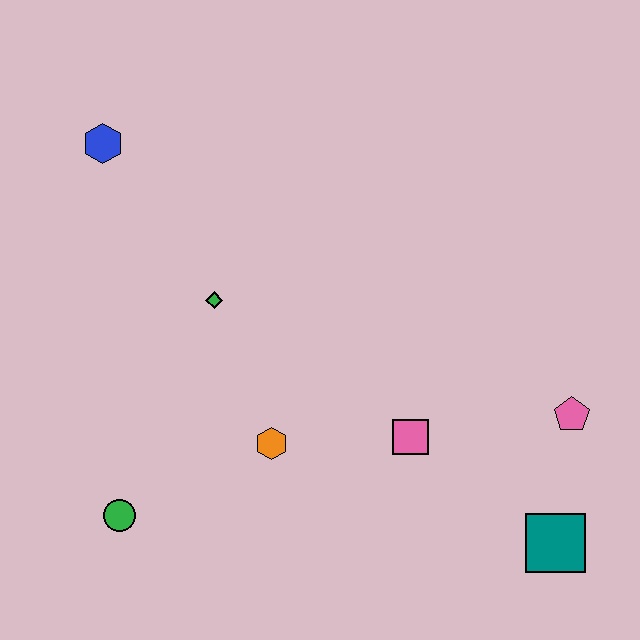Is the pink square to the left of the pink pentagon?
Yes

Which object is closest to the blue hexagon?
The green diamond is closest to the blue hexagon.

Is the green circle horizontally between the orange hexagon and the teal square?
No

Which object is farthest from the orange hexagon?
The blue hexagon is farthest from the orange hexagon.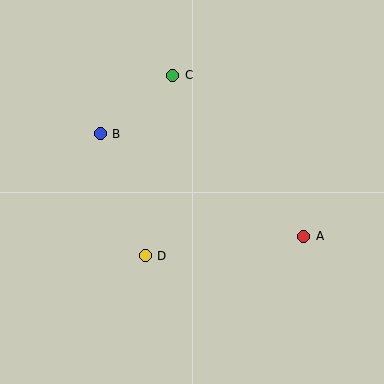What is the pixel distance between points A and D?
The distance between A and D is 159 pixels.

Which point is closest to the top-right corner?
Point C is closest to the top-right corner.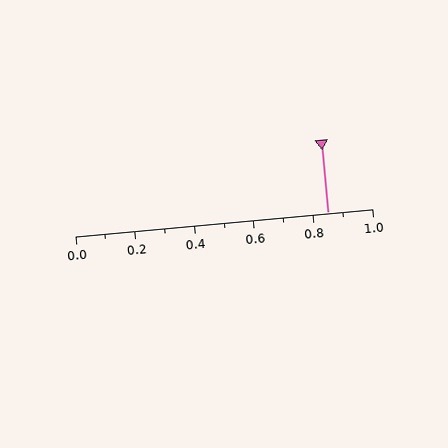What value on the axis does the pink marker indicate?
The marker indicates approximately 0.85.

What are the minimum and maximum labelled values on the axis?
The axis runs from 0.0 to 1.0.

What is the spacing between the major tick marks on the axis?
The major ticks are spaced 0.2 apart.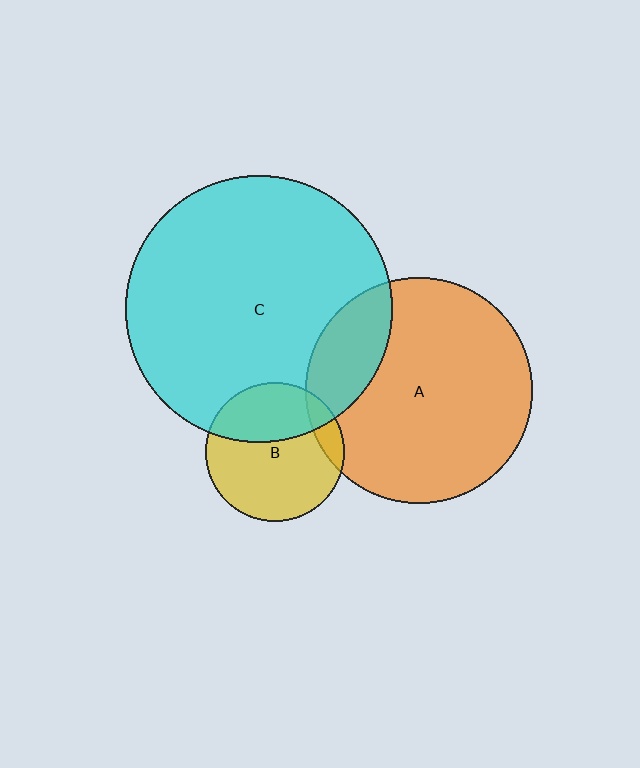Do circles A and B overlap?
Yes.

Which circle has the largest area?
Circle C (cyan).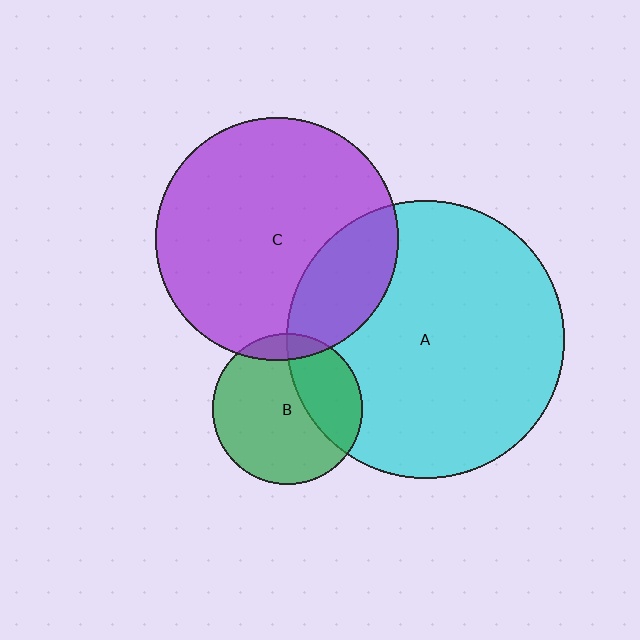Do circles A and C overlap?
Yes.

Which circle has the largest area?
Circle A (cyan).